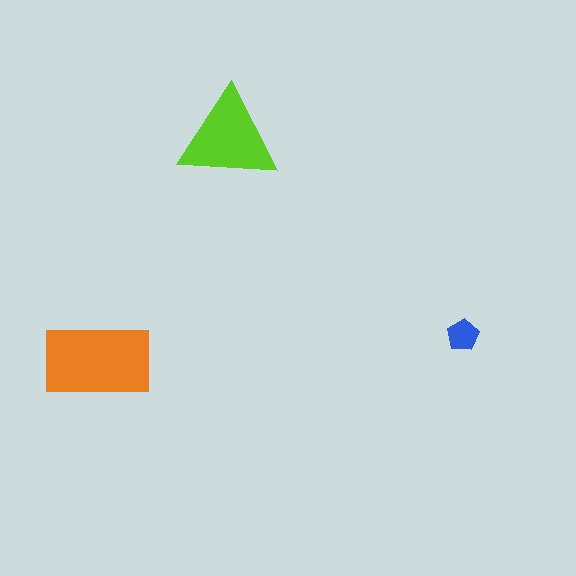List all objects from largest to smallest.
The orange rectangle, the lime triangle, the blue pentagon.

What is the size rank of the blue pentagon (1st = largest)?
3rd.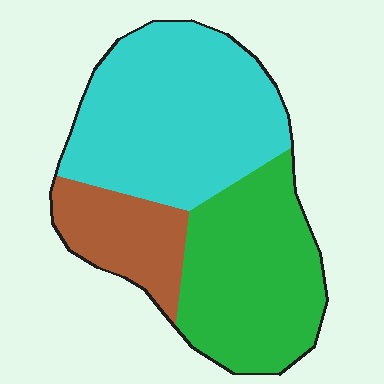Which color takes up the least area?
Brown, at roughly 15%.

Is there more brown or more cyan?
Cyan.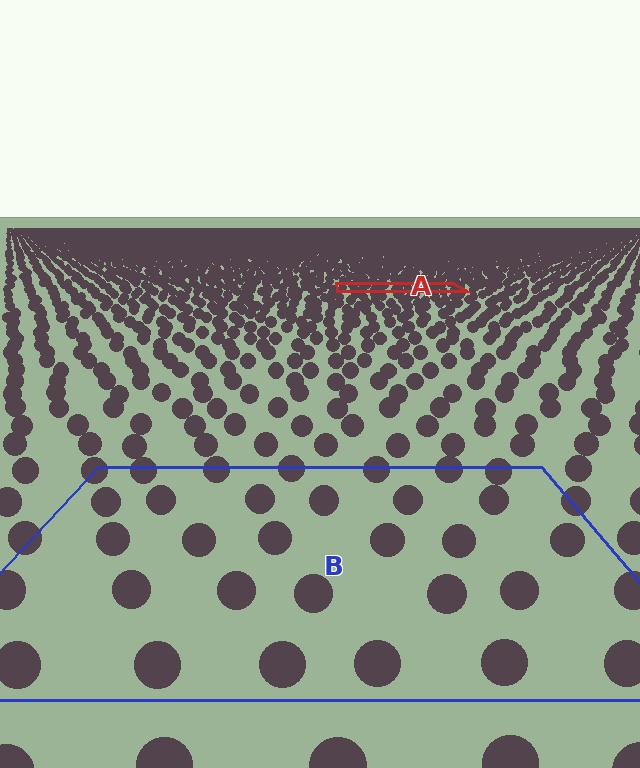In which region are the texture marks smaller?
The texture marks are smaller in region A, because it is farther away.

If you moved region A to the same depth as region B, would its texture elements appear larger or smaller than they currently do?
They would appear larger. At a closer depth, the same texture elements are projected at a bigger on-screen size.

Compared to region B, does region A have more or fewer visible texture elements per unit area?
Region A has more texture elements per unit area — they are packed more densely because it is farther away.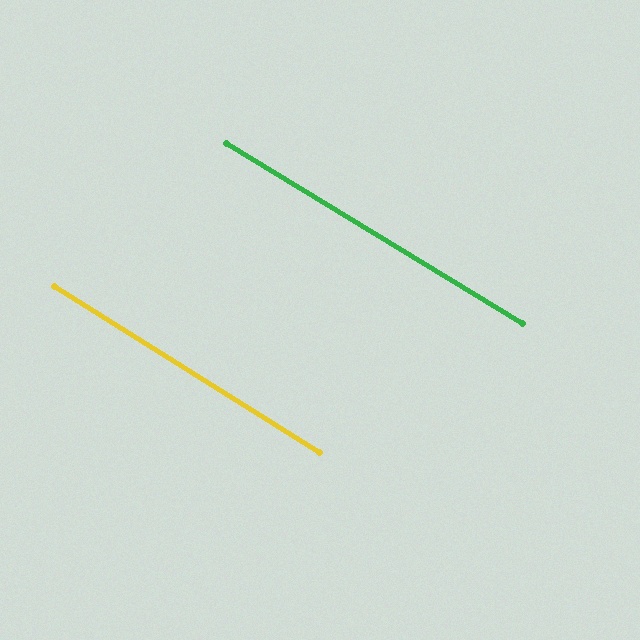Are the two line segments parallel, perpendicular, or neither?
Parallel — their directions differ by only 0.7°.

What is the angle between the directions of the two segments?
Approximately 1 degree.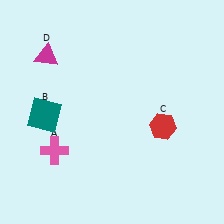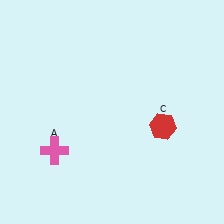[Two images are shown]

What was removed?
The magenta triangle (D), the teal square (B) were removed in Image 2.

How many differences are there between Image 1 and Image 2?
There are 2 differences between the two images.